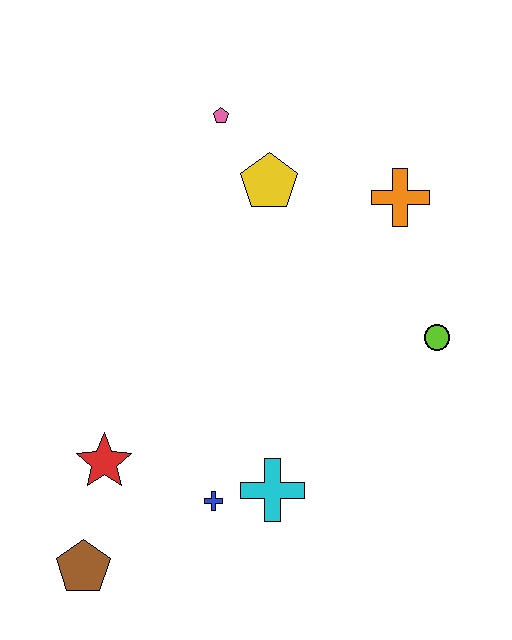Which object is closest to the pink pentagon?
The yellow pentagon is closest to the pink pentagon.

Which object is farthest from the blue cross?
The pink pentagon is farthest from the blue cross.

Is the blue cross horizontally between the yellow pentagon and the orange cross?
No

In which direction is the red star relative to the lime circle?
The red star is to the left of the lime circle.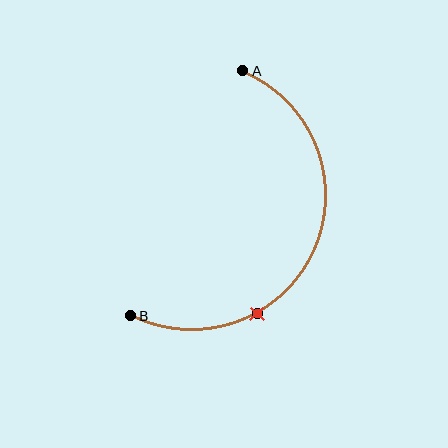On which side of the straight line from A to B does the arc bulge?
The arc bulges to the right of the straight line connecting A and B.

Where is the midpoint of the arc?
The arc midpoint is the point on the curve farthest from the straight line joining A and B. It sits to the right of that line.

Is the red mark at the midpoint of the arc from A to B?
No. The red mark lies on the arc but is closer to endpoint B. The arc midpoint would be at the point on the curve equidistant along the arc from both A and B.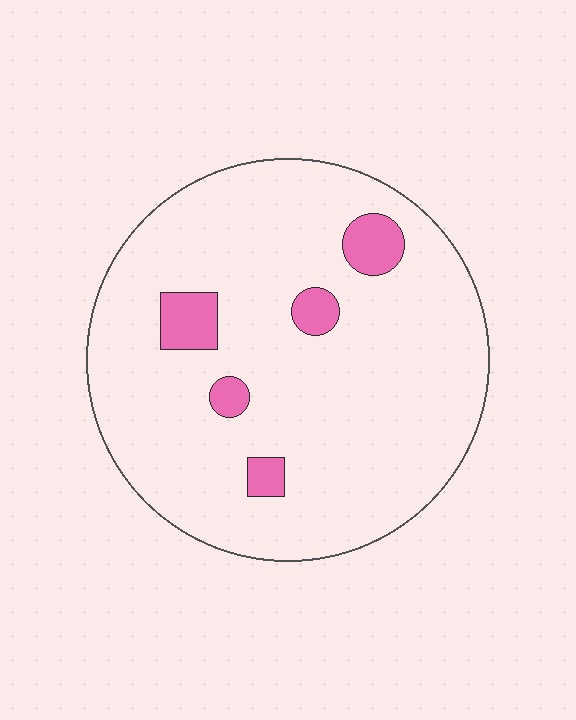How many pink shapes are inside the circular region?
5.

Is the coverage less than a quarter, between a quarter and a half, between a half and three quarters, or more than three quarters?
Less than a quarter.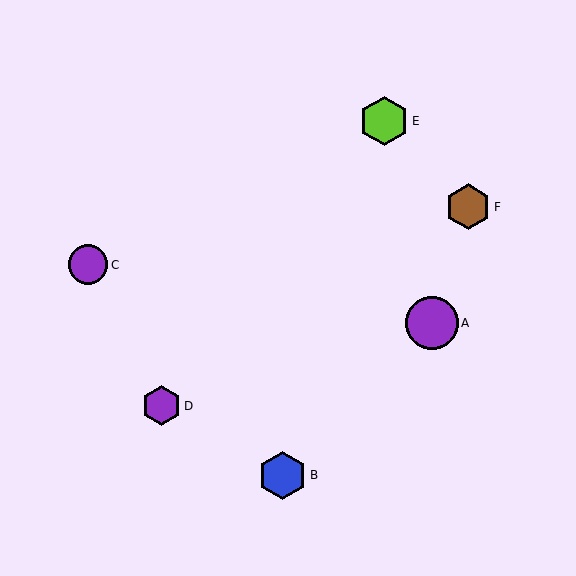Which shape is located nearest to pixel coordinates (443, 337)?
The purple circle (labeled A) at (432, 323) is nearest to that location.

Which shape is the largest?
The purple circle (labeled A) is the largest.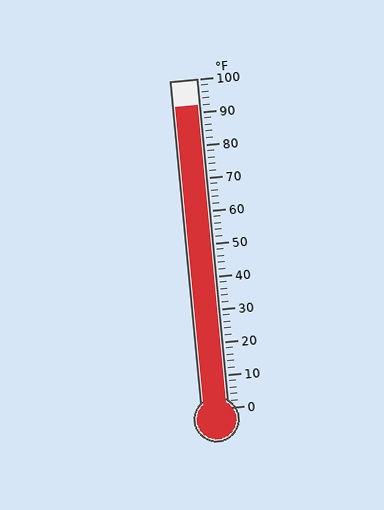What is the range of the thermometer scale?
The thermometer scale ranges from 0°F to 100°F.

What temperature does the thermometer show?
The thermometer shows approximately 92°F.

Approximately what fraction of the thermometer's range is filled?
The thermometer is filled to approximately 90% of its range.